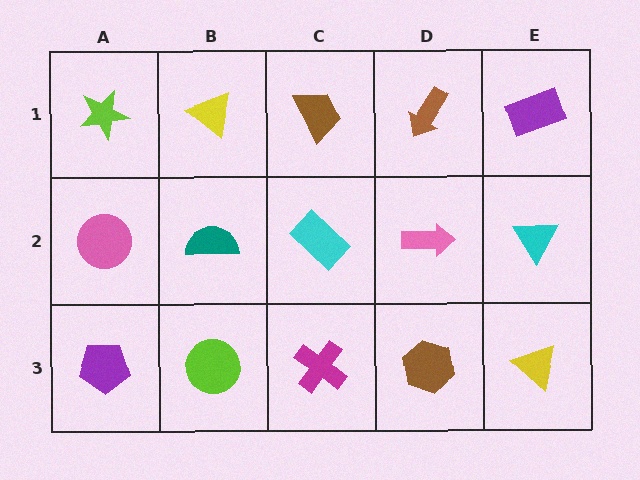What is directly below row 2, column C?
A magenta cross.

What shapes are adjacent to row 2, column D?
A brown arrow (row 1, column D), a brown hexagon (row 3, column D), a cyan rectangle (row 2, column C), a cyan triangle (row 2, column E).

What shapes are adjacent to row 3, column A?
A pink circle (row 2, column A), a lime circle (row 3, column B).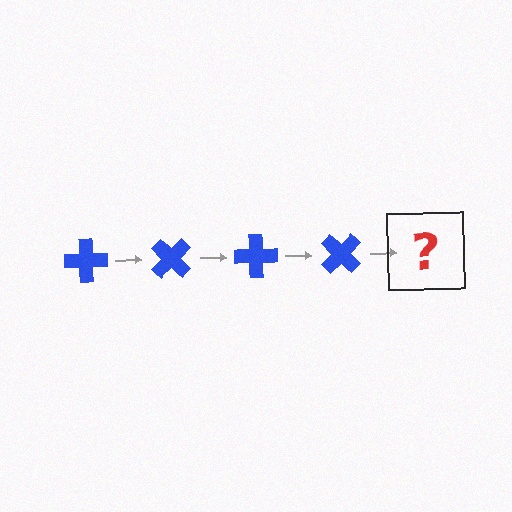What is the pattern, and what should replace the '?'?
The pattern is that the cross rotates 45 degrees each step. The '?' should be a blue cross rotated 180 degrees.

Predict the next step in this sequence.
The next step is a blue cross rotated 180 degrees.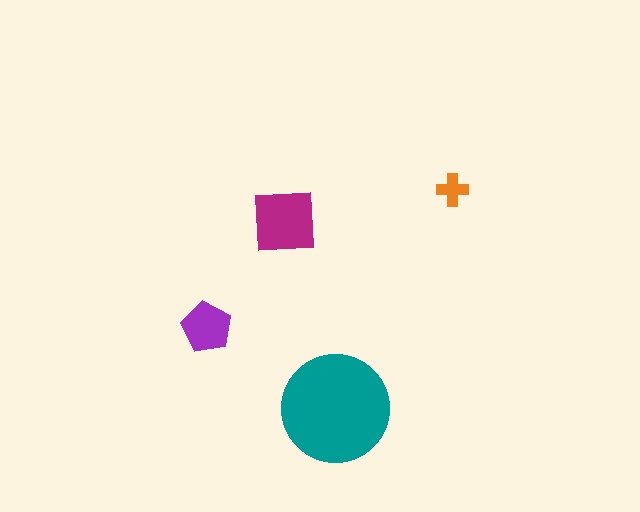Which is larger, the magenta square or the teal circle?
The teal circle.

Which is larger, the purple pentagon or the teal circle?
The teal circle.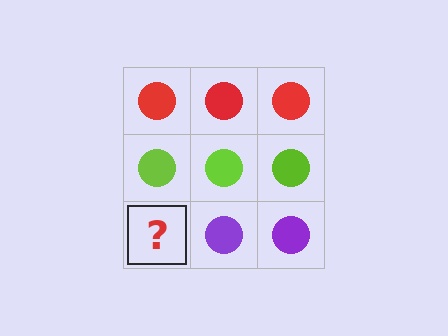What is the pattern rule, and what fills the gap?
The rule is that each row has a consistent color. The gap should be filled with a purple circle.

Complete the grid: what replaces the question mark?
The question mark should be replaced with a purple circle.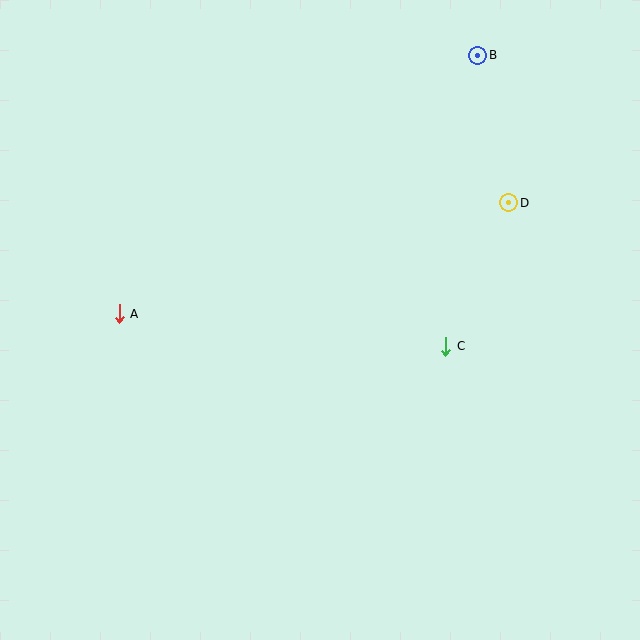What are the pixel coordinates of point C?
Point C is at (446, 346).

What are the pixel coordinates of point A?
Point A is at (119, 314).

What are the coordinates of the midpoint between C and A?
The midpoint between C and A is at (282, 330).